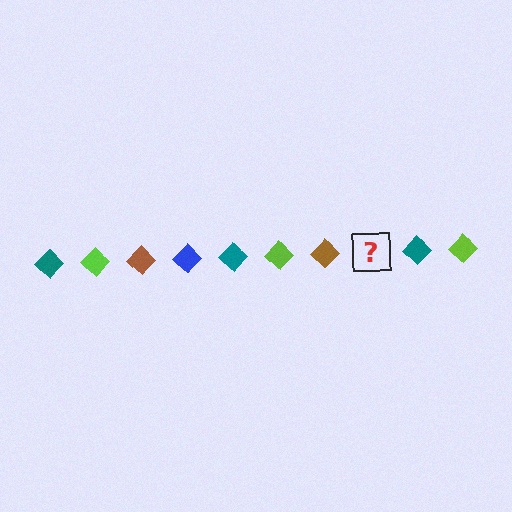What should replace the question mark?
The question mark should be replaced with a blue diamond.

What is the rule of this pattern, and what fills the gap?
The rule is that the pattern cycles through teal, lime, brown, blue diamonds. The gap should be filled with a blue diamond.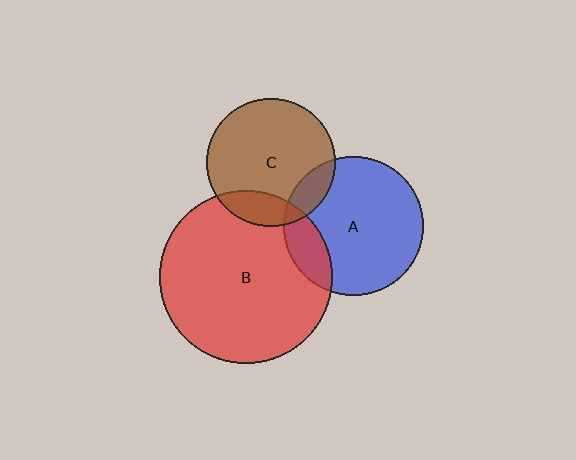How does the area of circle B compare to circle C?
Approximately 1.8 times.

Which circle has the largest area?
Circle B (red).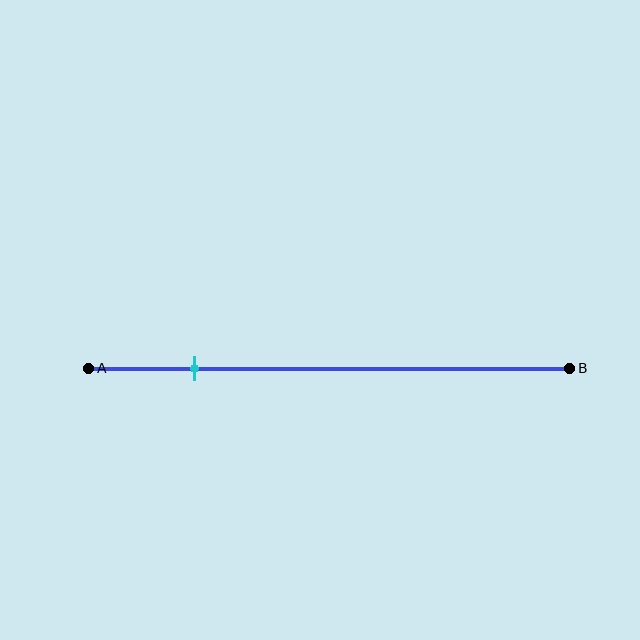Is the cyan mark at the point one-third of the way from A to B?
No, the mark is at about 20% from A, not at the 33% one-third point.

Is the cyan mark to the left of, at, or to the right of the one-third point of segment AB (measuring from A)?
The cyan mark is to the left of the one-third point of segment AB.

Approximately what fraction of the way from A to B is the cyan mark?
The cyan mark is approximately 20% of the way from A to B.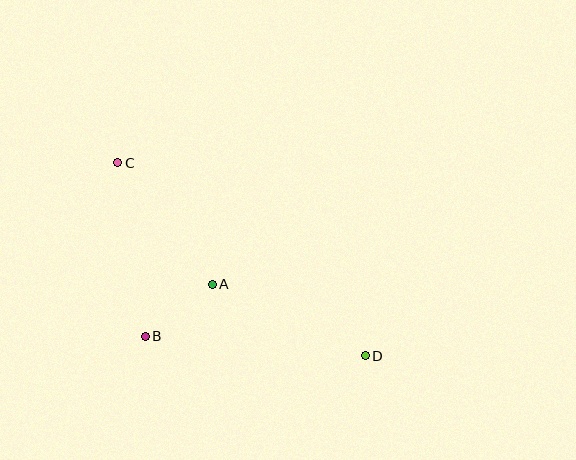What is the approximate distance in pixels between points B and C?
The distance between B and C is approximately 175 pixels.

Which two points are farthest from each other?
Points C and D are farthest from each other.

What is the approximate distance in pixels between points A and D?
The distance between A and D is approximately 169 pixels.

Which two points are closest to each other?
Points A and B are closest to each other.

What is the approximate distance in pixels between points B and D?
The distance between B and D is approximately 221 pixels.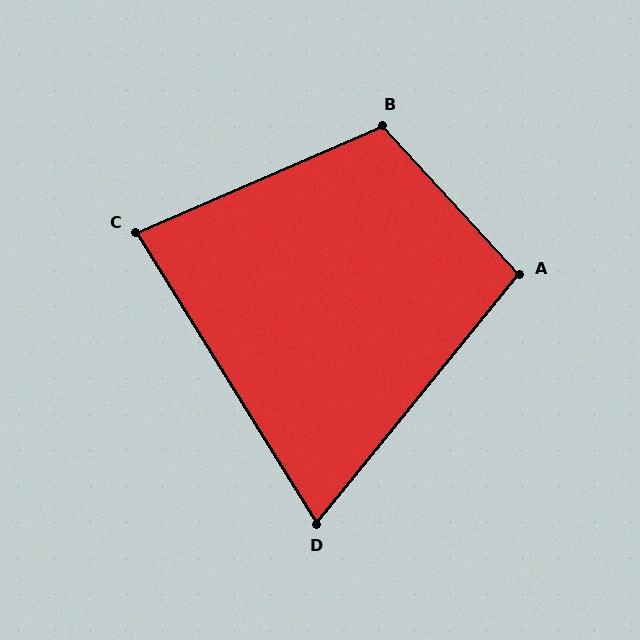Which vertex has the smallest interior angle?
D, at approximately 71 degrees.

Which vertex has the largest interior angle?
B, at approximately 109 degrees.